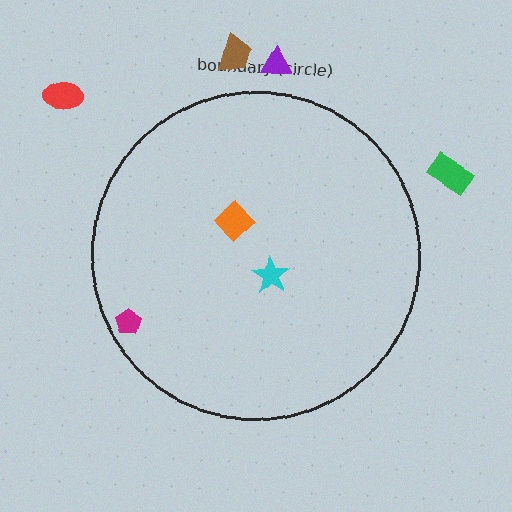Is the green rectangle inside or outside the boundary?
Outside.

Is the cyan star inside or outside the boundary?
Inside.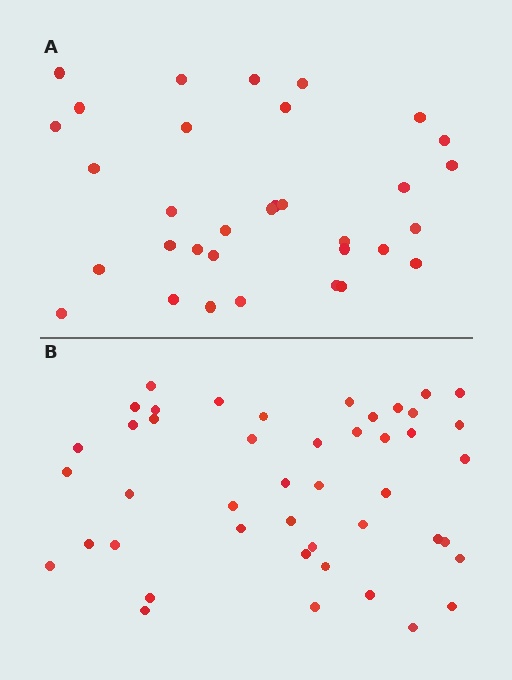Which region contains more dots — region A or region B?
Region B (the bottom region) has more dots.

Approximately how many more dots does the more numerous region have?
Region B has roughly 12 or so more dots than region A.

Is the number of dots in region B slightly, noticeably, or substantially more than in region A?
Region B has noticeably more, but not dramatically so. The ratio is roughly 1.4 to 1.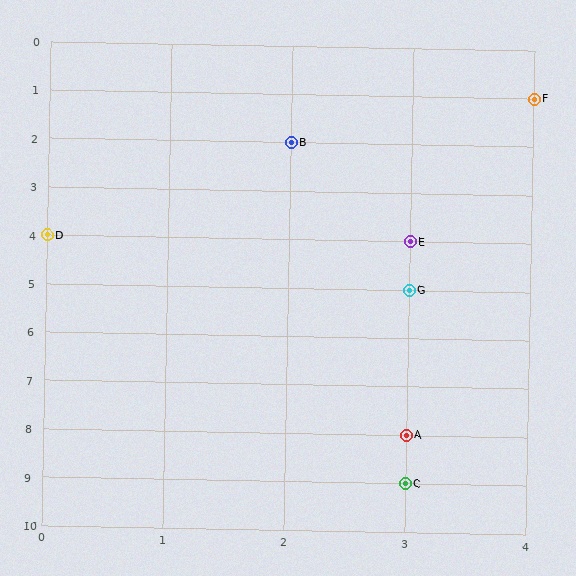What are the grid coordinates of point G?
Point G is at grid coordinates (3, 5).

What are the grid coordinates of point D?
Point D is at grid coordinates (0, 4).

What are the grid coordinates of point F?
Point F is at grid coordinates (4, 1).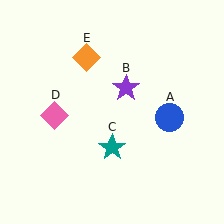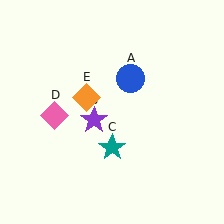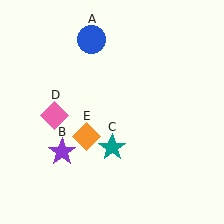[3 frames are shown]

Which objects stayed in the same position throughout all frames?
Teal star (object C) and pink diamond (object D) remained stationary.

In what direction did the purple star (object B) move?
The purple star (object B) moved down and to the left.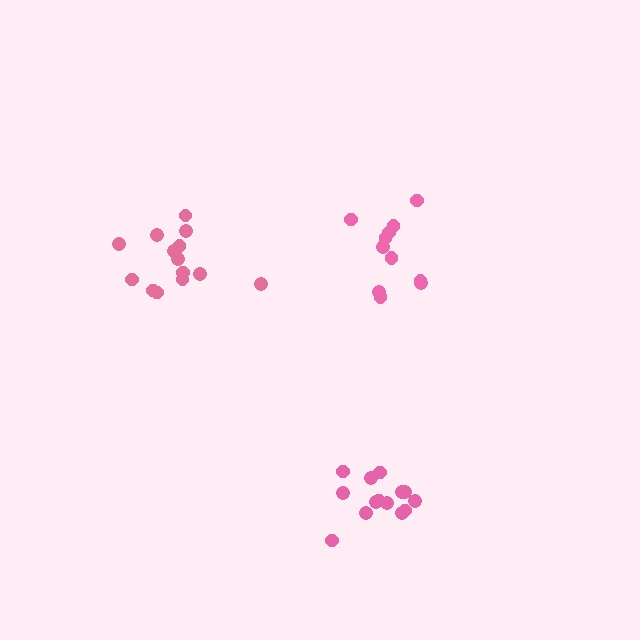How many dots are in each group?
Group 1: 11 dots, Group 2: 14 dots, Group 3: 14 dots (39 total).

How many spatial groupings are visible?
There are 3 spatial groupings.